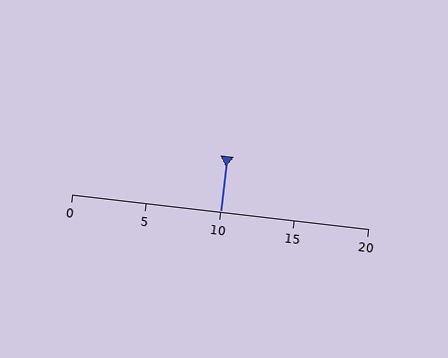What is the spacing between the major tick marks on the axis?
The major ticks are spaced 5 apart.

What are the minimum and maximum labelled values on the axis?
The axis runs from 0 to 20.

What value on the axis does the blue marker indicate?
The marker indicates approximately 10.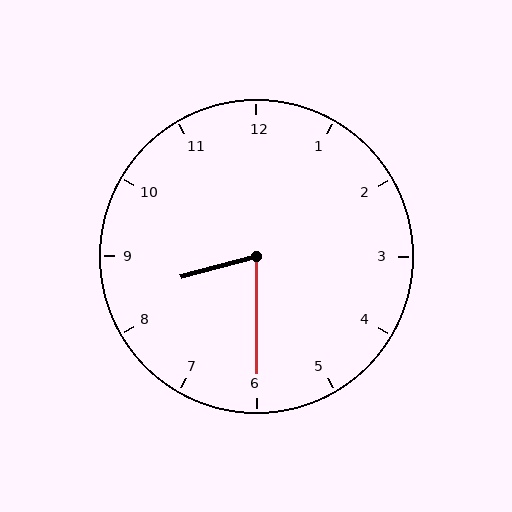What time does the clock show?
8:30.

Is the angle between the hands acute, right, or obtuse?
It is acute.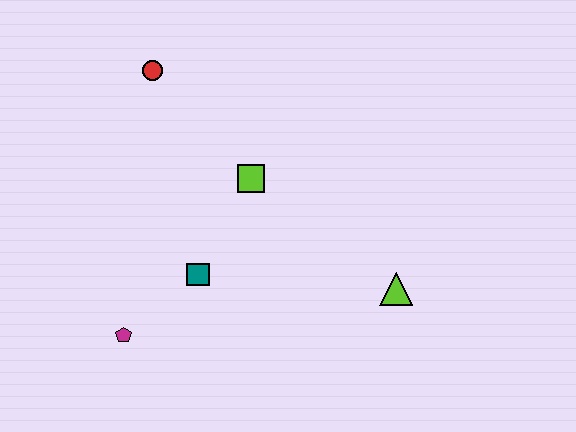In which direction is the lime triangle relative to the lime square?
The lime triangle is to the right of the lime square.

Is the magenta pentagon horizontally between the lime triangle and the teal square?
No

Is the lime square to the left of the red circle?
No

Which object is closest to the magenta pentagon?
The teal square is closest to the magenta pentagon.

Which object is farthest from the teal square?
The red circle is farthest from the teal square.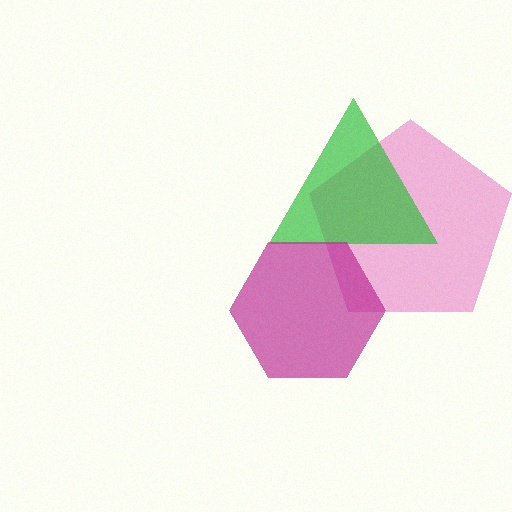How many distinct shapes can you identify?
There are 3 distinct shapes: a pink pentagon, a green triangle, a magenta hexagon.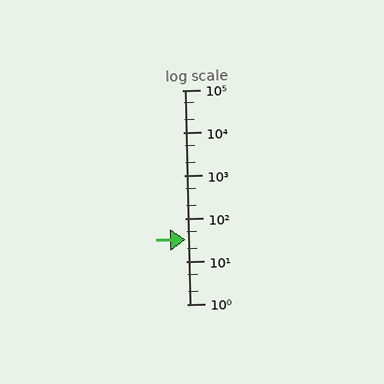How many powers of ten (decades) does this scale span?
The scale spans 5 decades, from 1 to 100000.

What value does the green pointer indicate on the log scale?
The pointer indicates approximately 33.